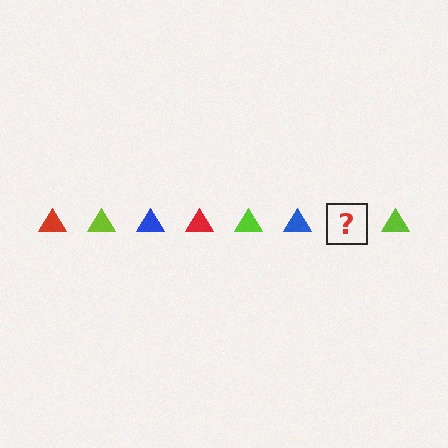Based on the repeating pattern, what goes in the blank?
The blank should be a red triangle.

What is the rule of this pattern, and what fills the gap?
The rule is that the pattern cycles through red, lime, blue triangles. The gap should be filled with a red triangle.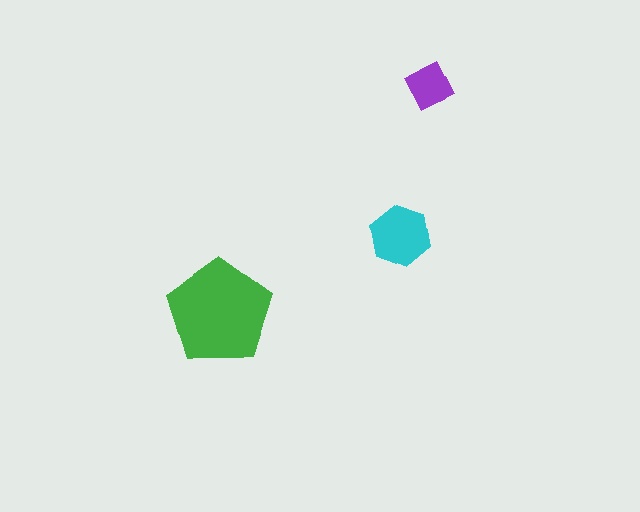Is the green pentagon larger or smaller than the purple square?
Larger.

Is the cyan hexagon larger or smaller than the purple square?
Larger.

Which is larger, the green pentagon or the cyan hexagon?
The green pentagon.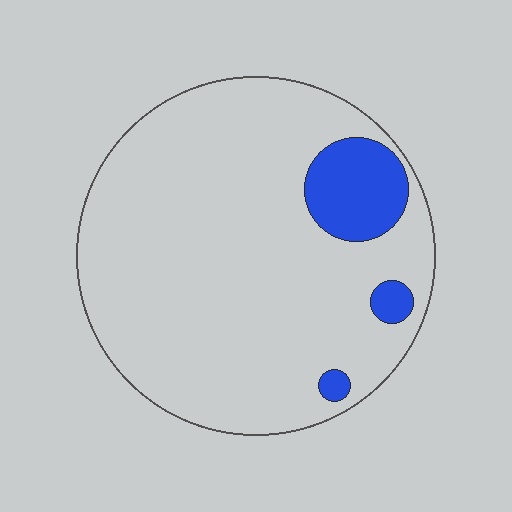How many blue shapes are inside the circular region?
3.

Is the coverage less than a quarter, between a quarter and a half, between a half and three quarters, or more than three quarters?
Less than a quarter.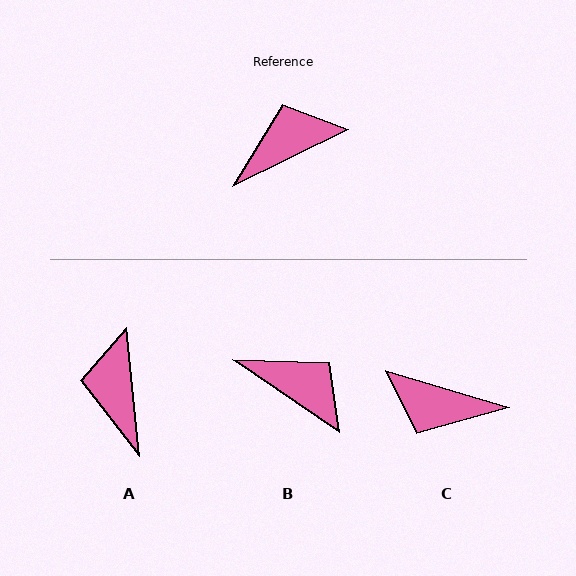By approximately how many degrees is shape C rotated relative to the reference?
Approximately 137 degrees counter-clockwise.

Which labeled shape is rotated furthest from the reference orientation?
C, about 137 degrees away.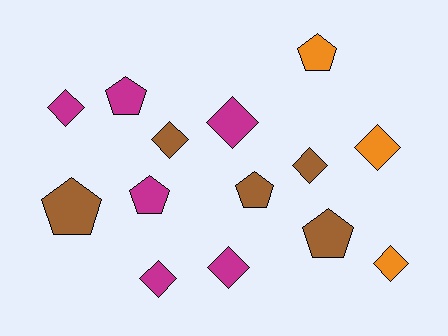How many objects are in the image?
There are 14 objects.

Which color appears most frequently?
Magenta, with 6 objects.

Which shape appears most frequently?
Diamond, with 8 objects.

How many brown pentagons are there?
There are 3 brown pentagons.